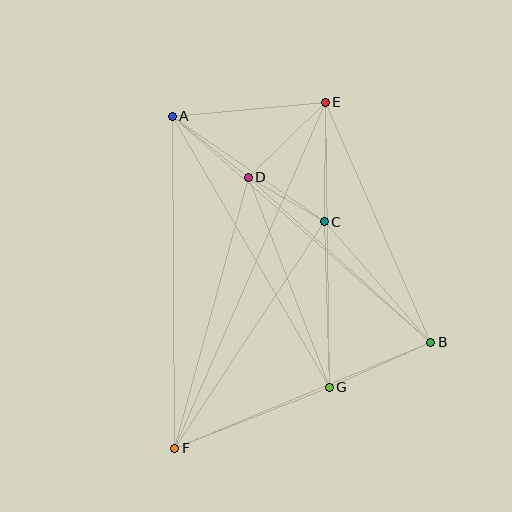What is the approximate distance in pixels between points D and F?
The distance between D and F is approximately 281 pixels.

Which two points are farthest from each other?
Points E and F are farthest from each other.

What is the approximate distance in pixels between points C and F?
The distance between C and F is approximately 272 pixels.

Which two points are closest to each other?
Points C and D are closest to each other.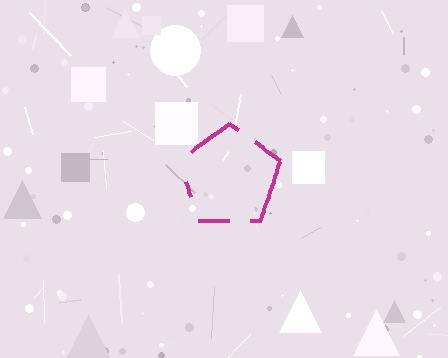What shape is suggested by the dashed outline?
The dashed outline suggests a pentagon.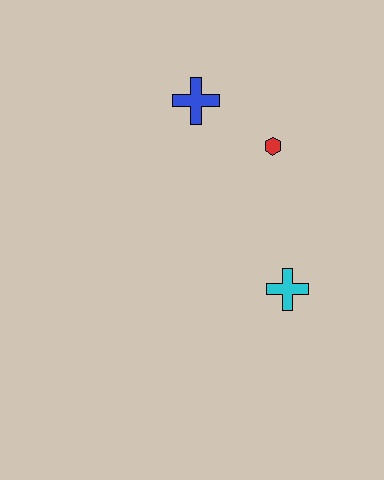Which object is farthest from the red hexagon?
The cyan cross is farthest from the red hexagon.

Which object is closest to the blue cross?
The red hexagon is closest to the blue cross.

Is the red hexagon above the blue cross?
No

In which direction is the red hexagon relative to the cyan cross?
The red hexagon is above the cyan cross.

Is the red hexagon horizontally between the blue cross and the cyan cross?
Yes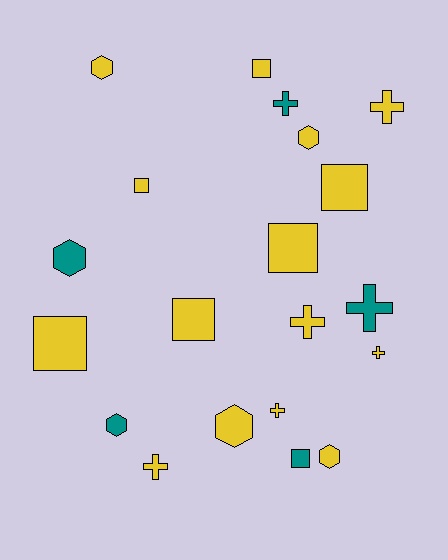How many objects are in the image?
There are 20 objects.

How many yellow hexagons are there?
There are 4 yellow hexagons.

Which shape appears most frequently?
Square, with 7 objects.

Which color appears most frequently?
Yellow, with 15 objects.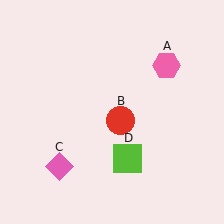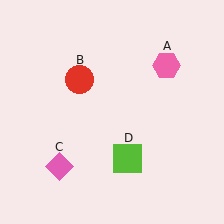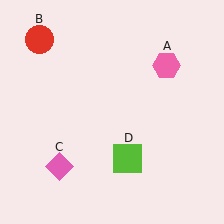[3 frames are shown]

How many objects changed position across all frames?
1 object changed position: red circle (object B).